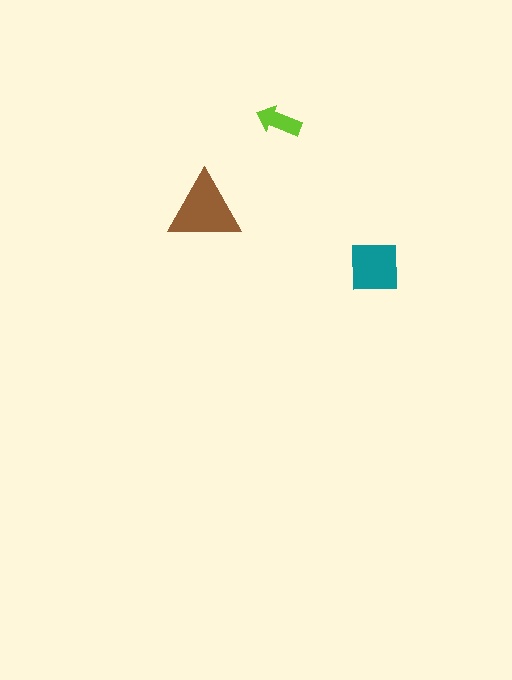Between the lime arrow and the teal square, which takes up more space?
The teal square.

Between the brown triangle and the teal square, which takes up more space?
The brown triangle.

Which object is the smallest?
The lime arrow.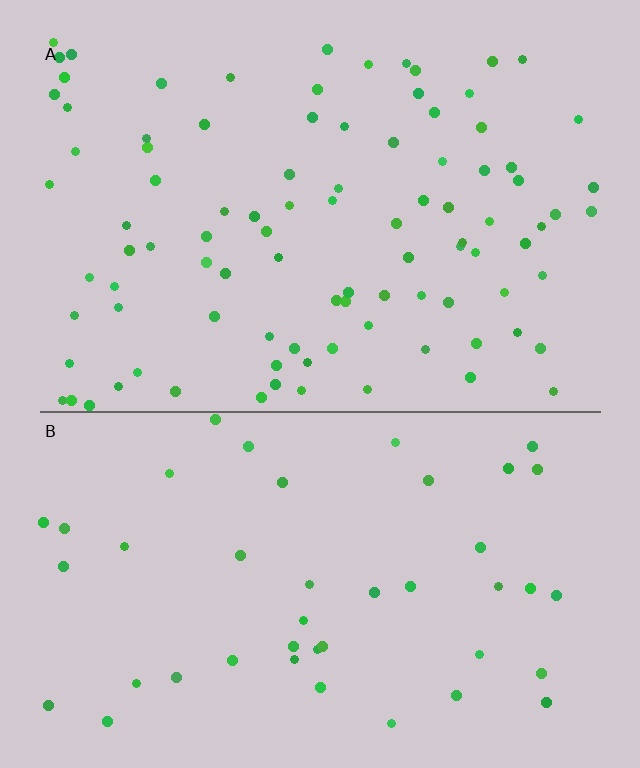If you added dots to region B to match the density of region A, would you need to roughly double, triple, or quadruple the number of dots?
Approximately double.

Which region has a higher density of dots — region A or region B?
A (the top).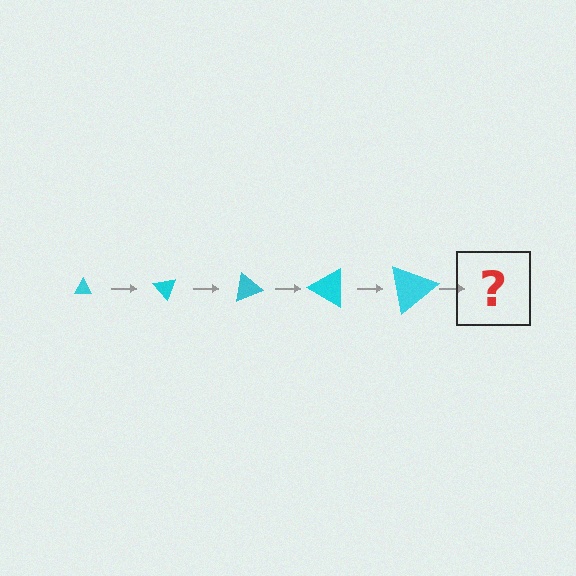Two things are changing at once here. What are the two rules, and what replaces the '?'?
The two rules are that the triangle grows larger each step and it rotates 50 degrees each step. The '?' should be a triangle, larger than the previous one and rotated 250 degrees from the start.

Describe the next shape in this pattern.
It should be a triangle, larger than the previous one and rotated 250 degrees from the start.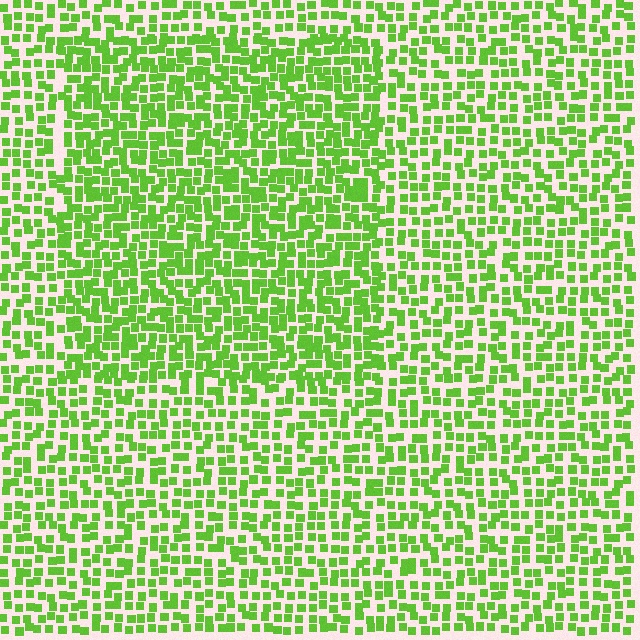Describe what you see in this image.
The image contains small lime elements arranged at two different densities. A rectangle-shaped region is visible where the elements are more densely packed than the surrounding area.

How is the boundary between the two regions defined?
The boundary is defined by a change in element density (approximately 1.5x ratio). All elements are the same color, size, and shape.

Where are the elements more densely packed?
The elements are more densely packed inside the rectangle boundary.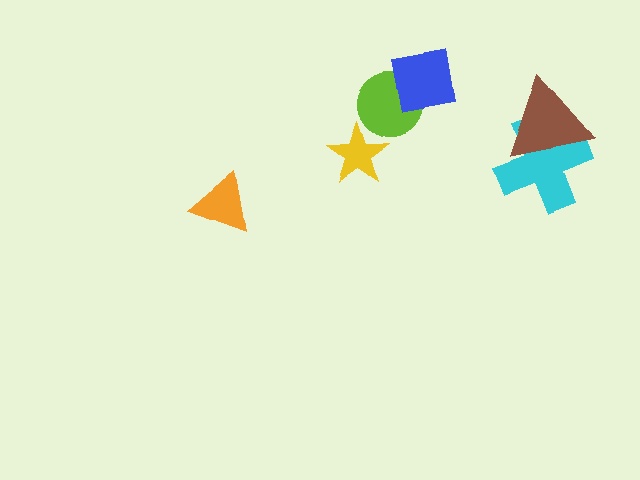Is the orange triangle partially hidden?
No, no other shape covers it.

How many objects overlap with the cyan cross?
1 object overlaps with the cyan cross.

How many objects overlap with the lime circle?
1 object overlaps with the lime circle.